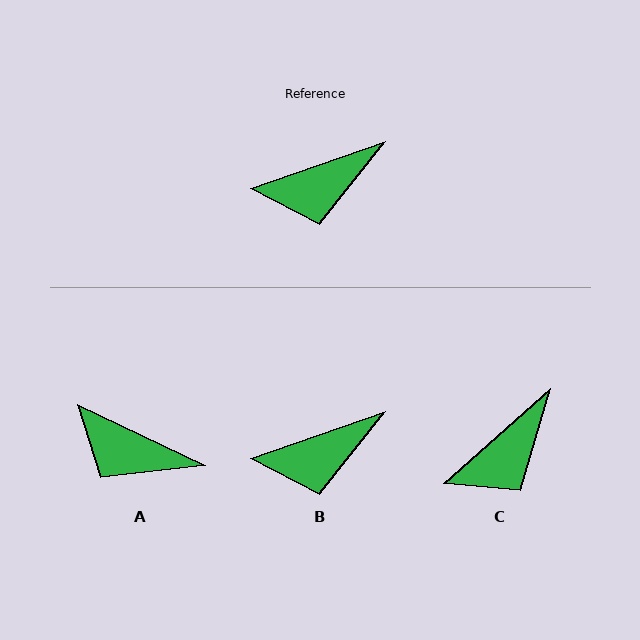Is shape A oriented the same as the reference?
No, it is off by about 45 degrees.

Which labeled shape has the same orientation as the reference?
B.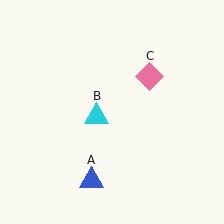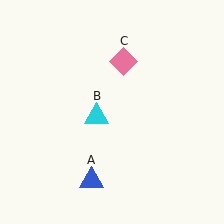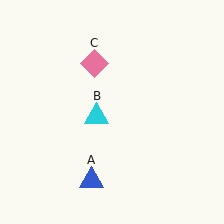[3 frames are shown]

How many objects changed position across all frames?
1 object changed position: pink diamond (object C).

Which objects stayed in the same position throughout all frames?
Blue triangle (object A) and cyan triangle (object B) remained stationary.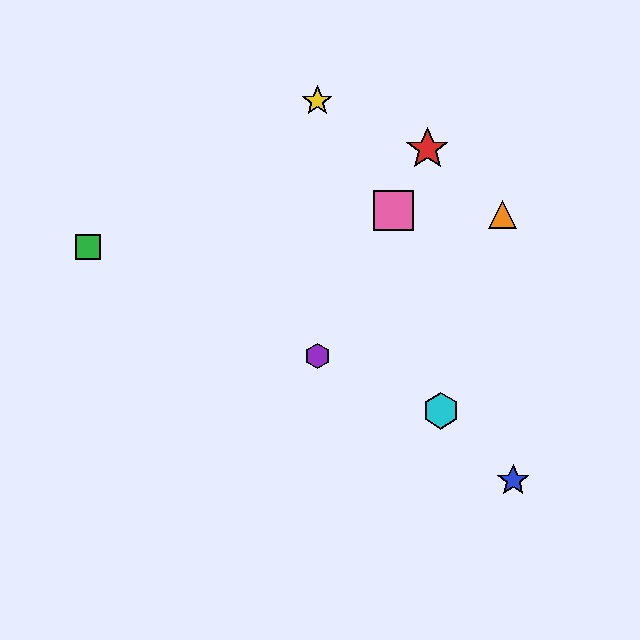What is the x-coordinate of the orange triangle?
The orange triangle is at x≈503.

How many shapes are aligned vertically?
2 shapes (the yellow star, the purple hexagon) are aligned vertically.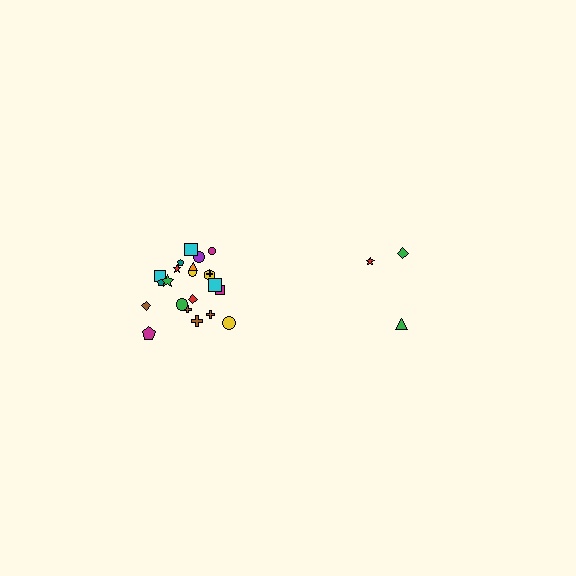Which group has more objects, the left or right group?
The left group.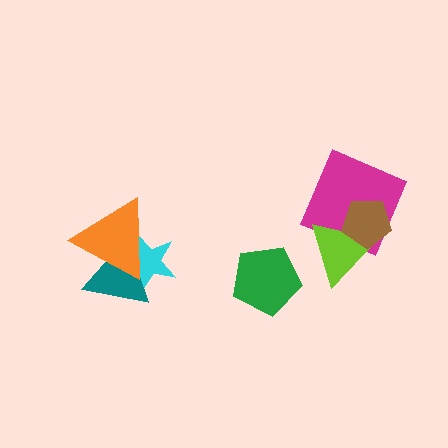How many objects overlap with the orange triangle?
2 objects overlap with the orange triangle.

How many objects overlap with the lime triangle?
2 objects overlap with the lime triangle.